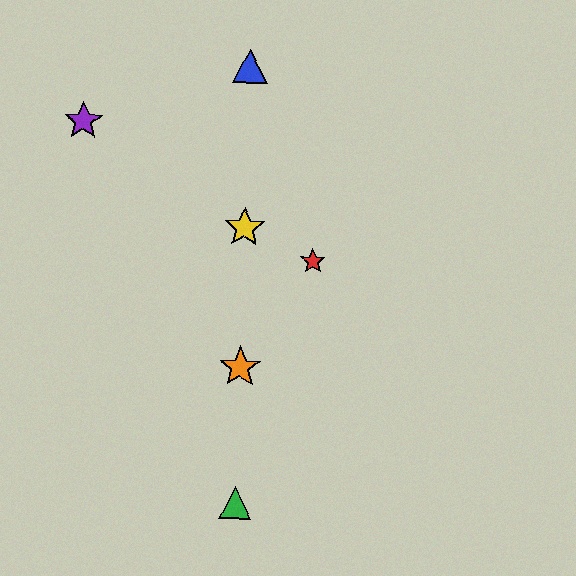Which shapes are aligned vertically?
The blue triangle, the green triangle, the yellow star, the orange star are aligned vertically.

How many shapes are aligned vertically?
4 shapes (the blue triangle, the green triangle, the yellow star, the orange star) are aligned vertically.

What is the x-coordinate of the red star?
The red star is at x≈313.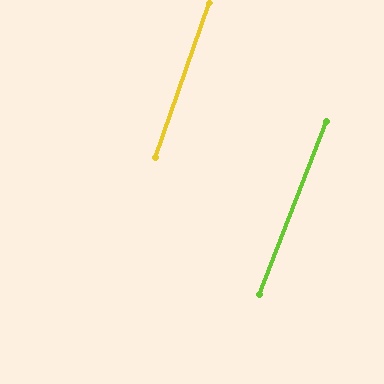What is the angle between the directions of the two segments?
Approximately 2 degrees.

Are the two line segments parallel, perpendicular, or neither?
Parallel — their directions differ by only 1.9°.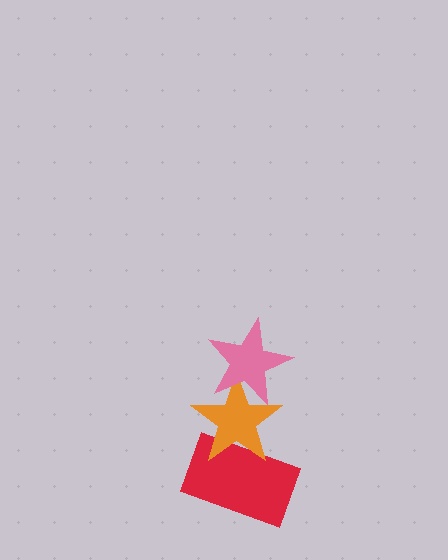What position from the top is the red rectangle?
The red rectangle is 3rd from the top.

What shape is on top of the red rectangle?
The orange star is on top of the red rectangle.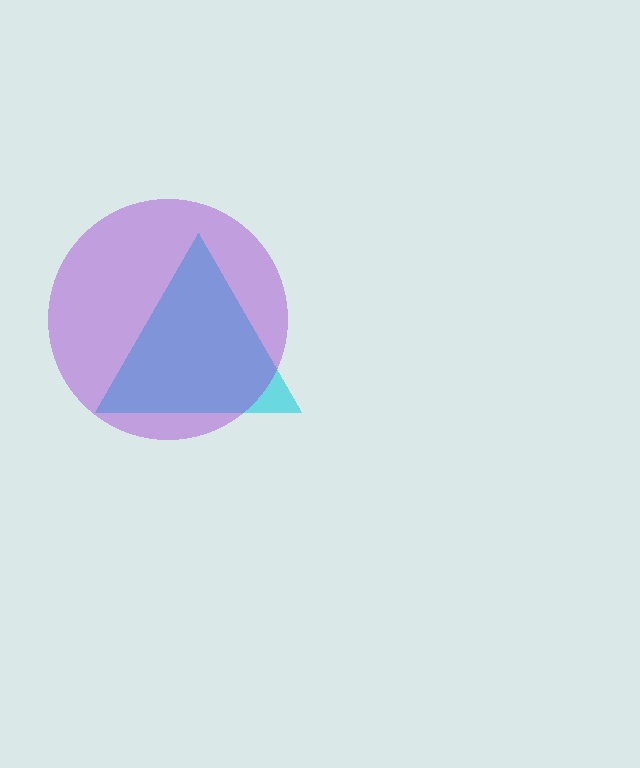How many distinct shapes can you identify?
There are 2 distinct shapes: a cyan triangle, a purple circle.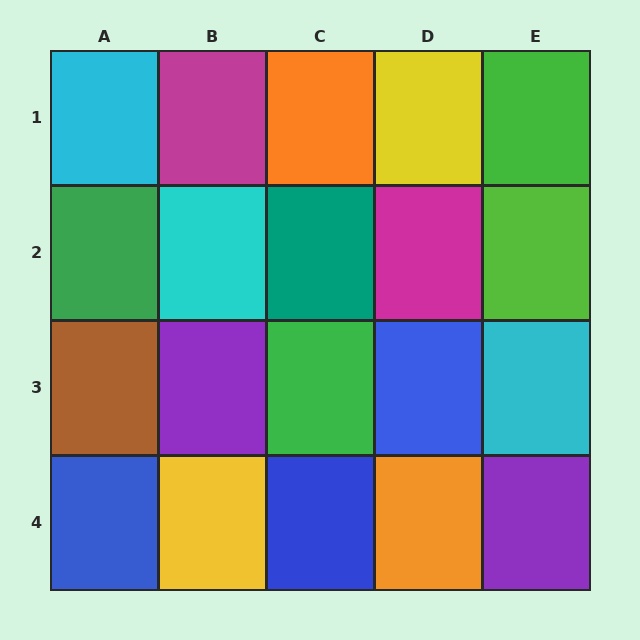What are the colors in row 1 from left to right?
Cyan, magenta, orange, yellow, green.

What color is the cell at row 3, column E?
Cyan.